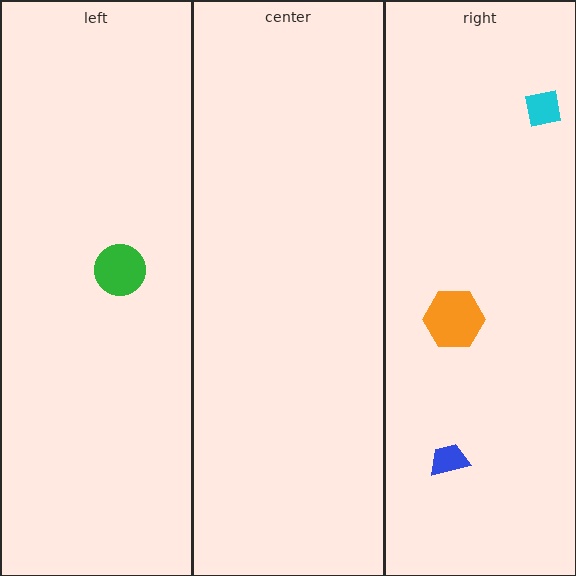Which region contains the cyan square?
The right region.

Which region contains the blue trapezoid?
The right region.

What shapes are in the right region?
The cyan square, the blue trapezoid, the orange hexagon.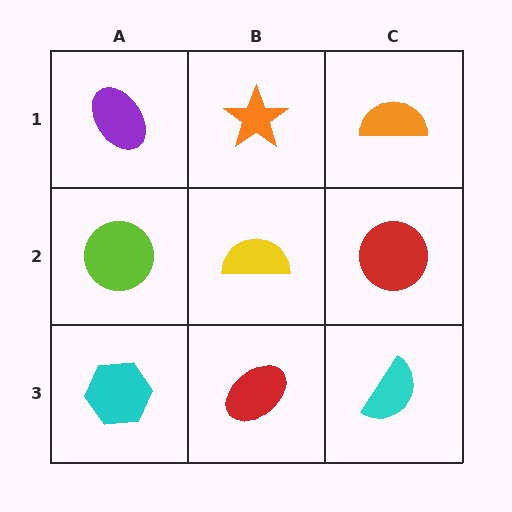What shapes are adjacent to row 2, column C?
An orange semicircle (row 1, column C), a cyan semicircle (row 3, column C), a yellow semicircle (row 2, column B).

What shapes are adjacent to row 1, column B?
A yellow semicircle (row 2, column B), a purple ellipse (row 1, column A), an orange semicircle (row 1, column C).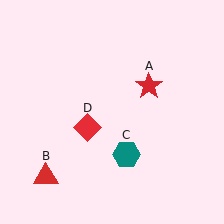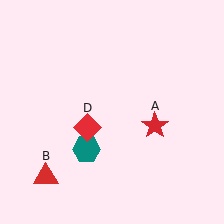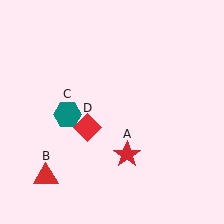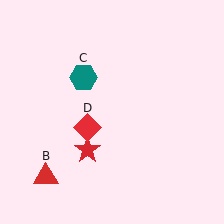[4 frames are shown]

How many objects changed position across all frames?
2 objects changed position: red star (object A), teal hexagon (object C).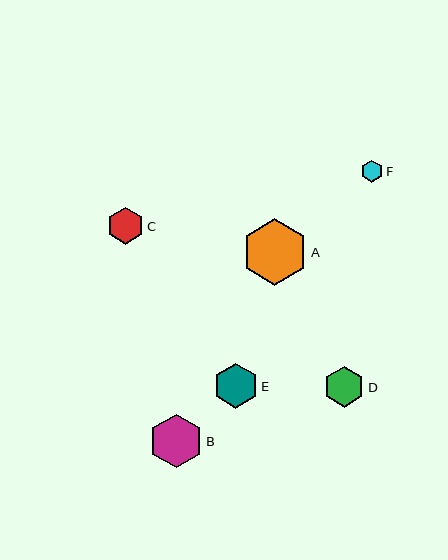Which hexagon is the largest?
Hexagon A is the largest with a size of approximately 66 pixels.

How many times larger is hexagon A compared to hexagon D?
Hexagon A is approximately 1.6 times the size of hexagon D.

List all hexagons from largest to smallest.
From largest to smallest: A, B, E, D, C, F.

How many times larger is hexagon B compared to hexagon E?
Hexagon B is approximately 1.2 times the size of hexagon E.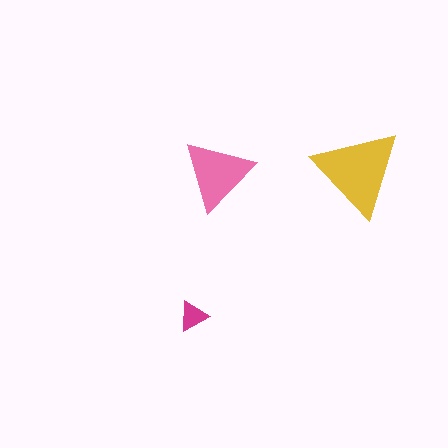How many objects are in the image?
There are 3 objects in the image.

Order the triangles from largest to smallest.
the yellow one, the pink one, the magenta one.